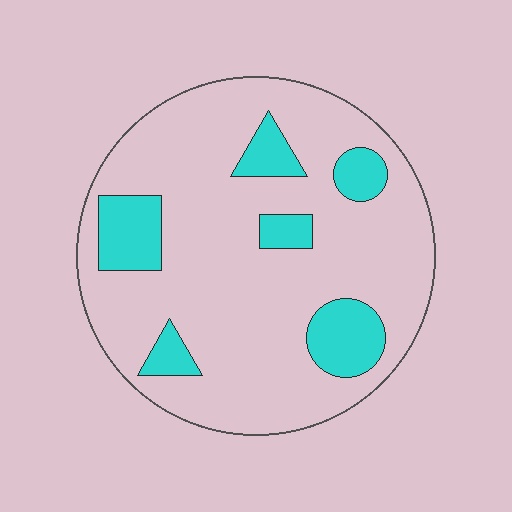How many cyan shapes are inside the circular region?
6.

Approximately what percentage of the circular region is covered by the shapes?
Approximately 20%.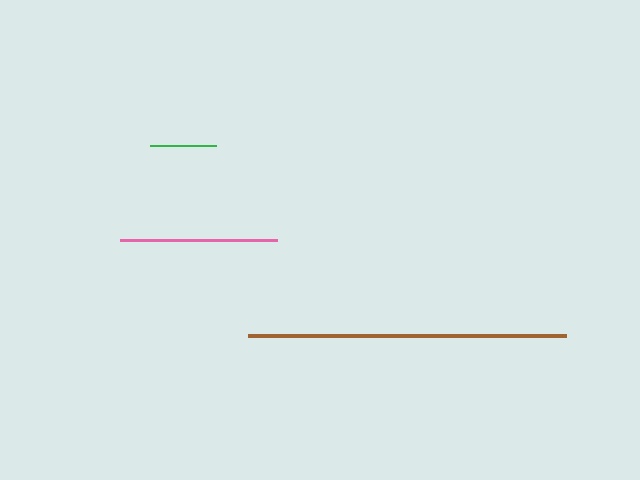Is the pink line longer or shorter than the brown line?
The brown line is longer than the pink line.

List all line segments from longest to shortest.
From longest to shortest: brown, pink, green.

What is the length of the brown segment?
The brown segment is approximately 318 pixels long.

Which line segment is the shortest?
The green line is the shortest at approximately 66 pixels.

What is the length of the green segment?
The green segment is approximately 66 pixels long.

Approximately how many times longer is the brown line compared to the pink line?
The brown line is approximately 2.0 times the length of the pink line.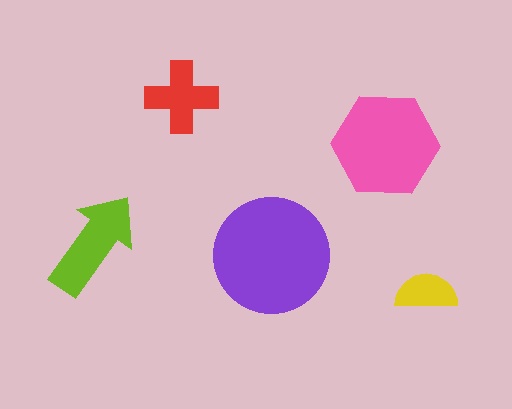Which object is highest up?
The red cross is topmost.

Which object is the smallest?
The yellow semicircle.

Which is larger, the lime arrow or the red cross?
The lime arrow.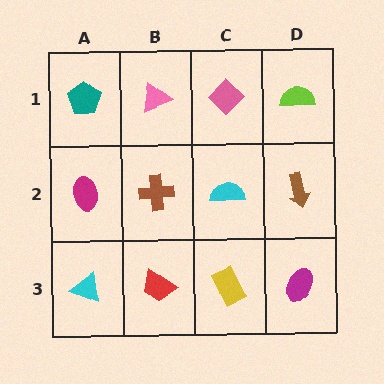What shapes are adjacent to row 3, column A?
A magenta ellipse (row 2, column A), a red trapezoid (row 3, column B).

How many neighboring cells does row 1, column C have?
3.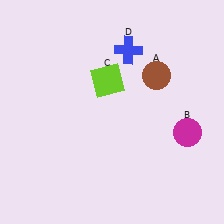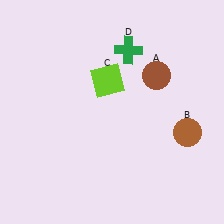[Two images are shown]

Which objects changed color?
B changed from magenta to brown. D changed from blue to green.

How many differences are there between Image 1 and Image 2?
There are 2 differences between the two images.